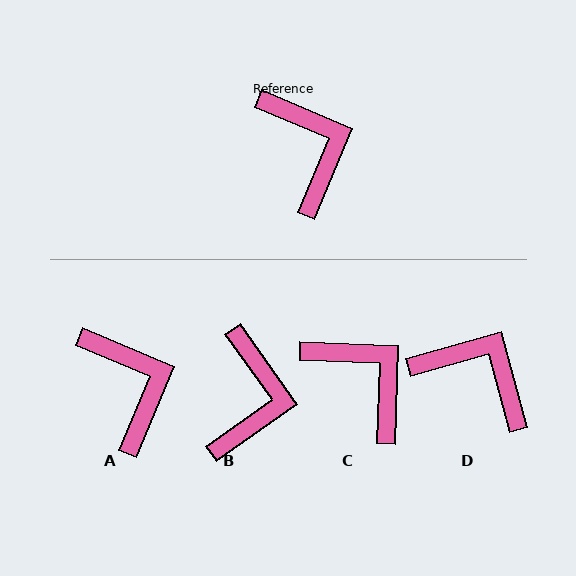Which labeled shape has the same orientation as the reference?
A.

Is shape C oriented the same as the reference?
No, it is off by about 20 degrees.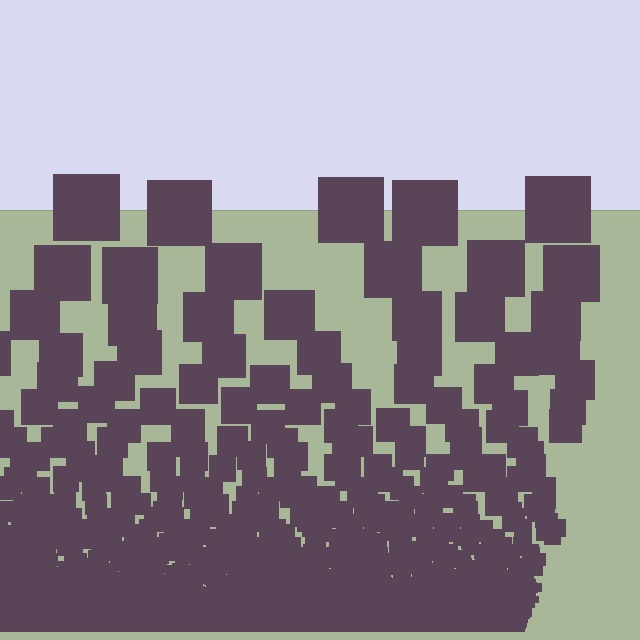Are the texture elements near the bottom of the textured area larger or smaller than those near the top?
Smaller. The gradient is inverted — elements near the bottom are smaller and denser.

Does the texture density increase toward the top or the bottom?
Density increases toward the bottom.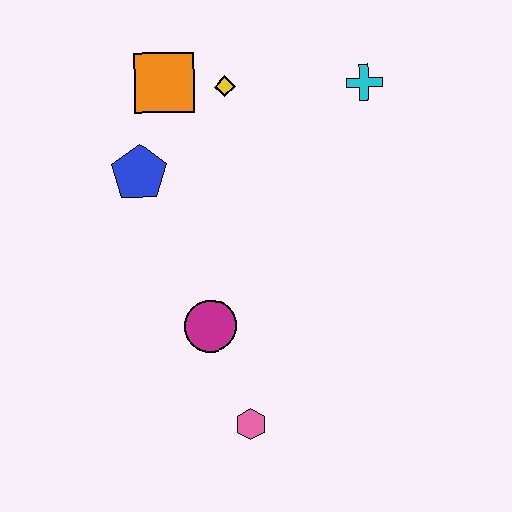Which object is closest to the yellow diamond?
The orange square is closest to the yellow diamond.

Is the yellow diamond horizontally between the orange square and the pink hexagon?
Yes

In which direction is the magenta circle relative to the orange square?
The magenta circle is below the orange square.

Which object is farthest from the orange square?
The pink hexagon is farthest from the orange square.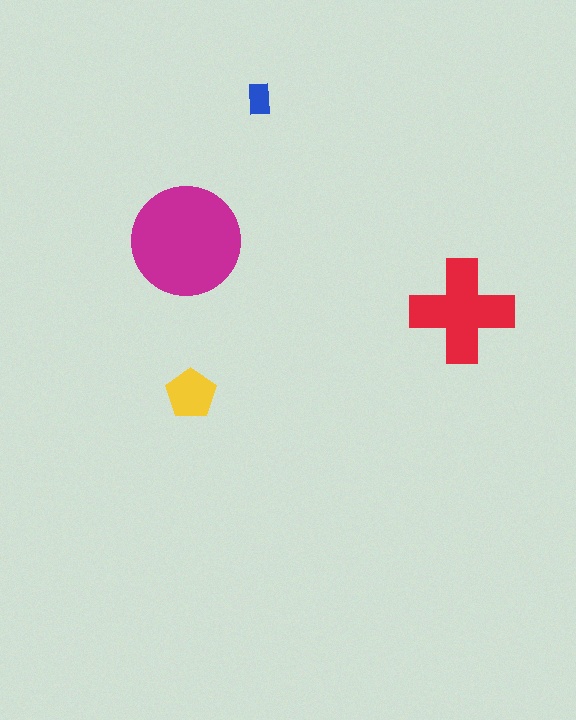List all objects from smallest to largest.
The blue rectangle, the yellow pentagon, the red cross, the magenta circle.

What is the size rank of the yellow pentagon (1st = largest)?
3rd.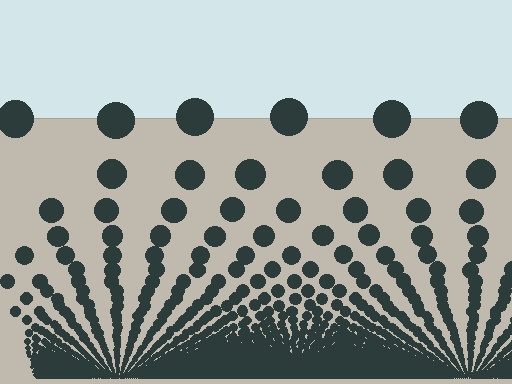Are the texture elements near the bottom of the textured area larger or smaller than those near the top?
Smaller. The gradient is inverted — elements near the bottom are smaller and denser.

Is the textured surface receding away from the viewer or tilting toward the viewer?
The surface appears to tilt toward the viewer. Texture elements get larger and sparser toward the top.